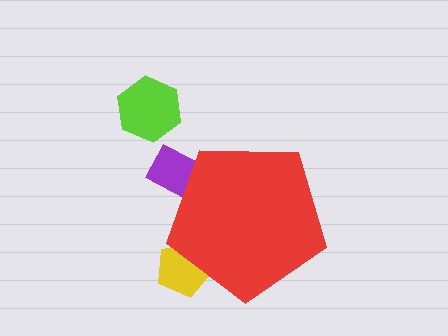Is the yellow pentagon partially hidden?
Yes, the yellow pentagon is partially hidden behind the red pentagon.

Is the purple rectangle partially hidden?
Yes, the purple rectangle is partially hidden behind the red pentagon.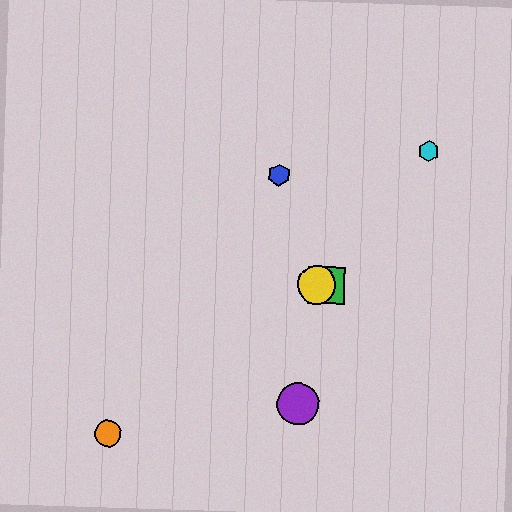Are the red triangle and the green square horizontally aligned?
Yes, both are at y≈285.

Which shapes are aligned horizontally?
The red triangle, the green square, the yellow circle are aligned horizontally.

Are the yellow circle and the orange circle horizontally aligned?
No, the yellow circle is at y≈285 and the orange circle is at y≈434.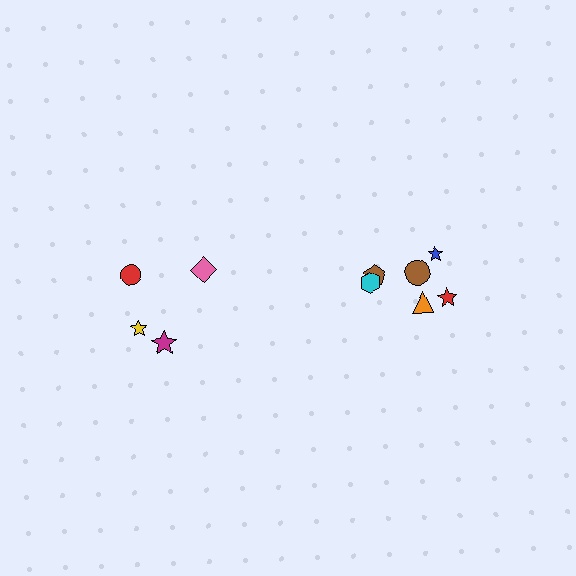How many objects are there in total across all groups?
There are 10 objects.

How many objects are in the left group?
There are 4 objects.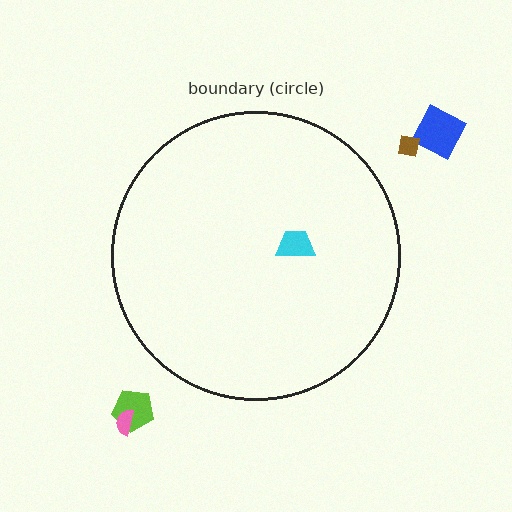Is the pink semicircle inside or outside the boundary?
Outside.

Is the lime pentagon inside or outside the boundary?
Outside.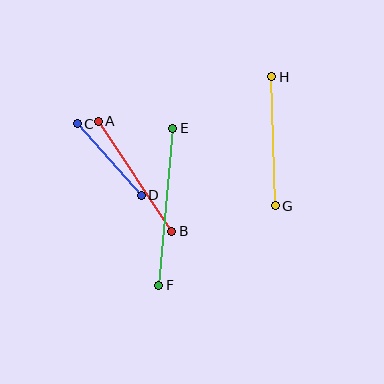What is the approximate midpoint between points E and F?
The midpoint is at approximately (166, 207) pixels.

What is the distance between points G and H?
The distance is approximately 129 pixels.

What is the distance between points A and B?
The distance is approximately 132 pixels.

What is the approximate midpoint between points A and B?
The midpoint is at approximately (135, 176) pixels.